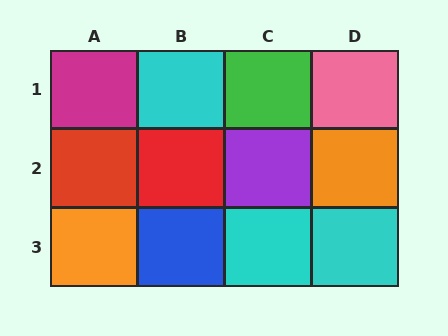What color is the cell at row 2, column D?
Orange.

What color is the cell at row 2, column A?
Red.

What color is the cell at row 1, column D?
Pink.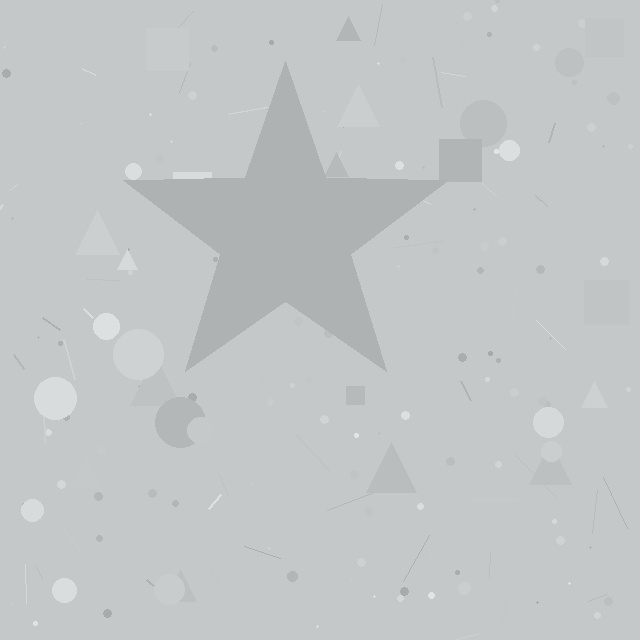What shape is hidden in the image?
A star is hidden in the image.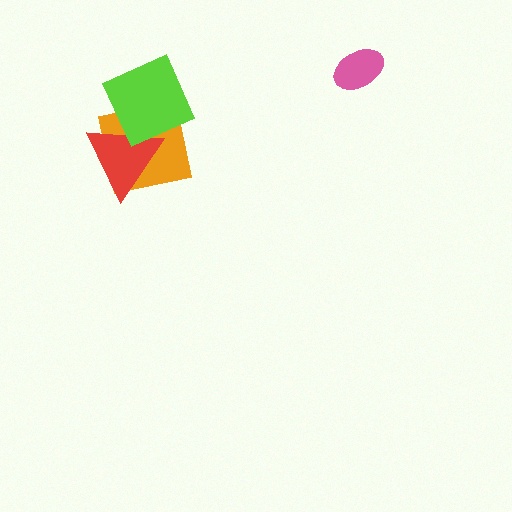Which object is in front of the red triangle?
The lime diamond is in front of the red triangle.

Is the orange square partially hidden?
Yes, it is partially covered by another shape.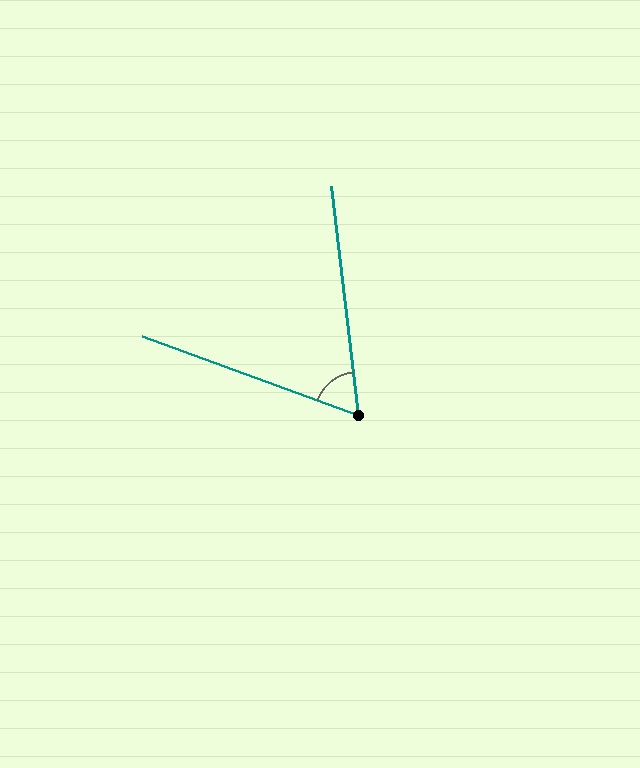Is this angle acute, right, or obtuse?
It is acute.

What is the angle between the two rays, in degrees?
Approximately 63 degrees.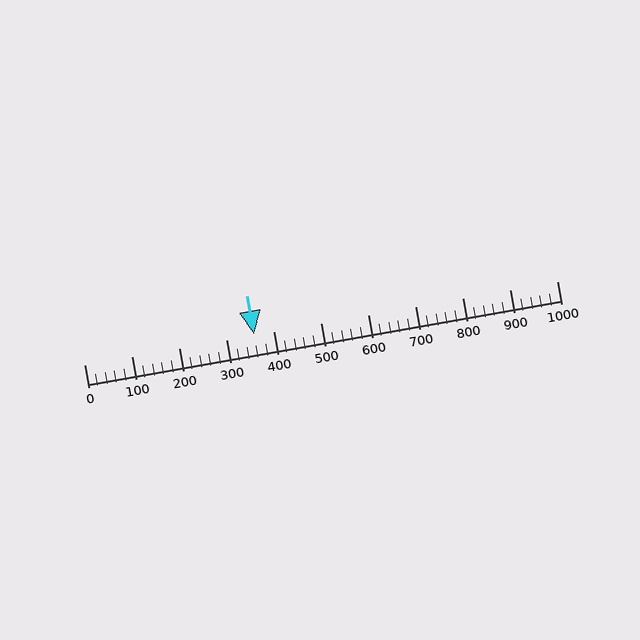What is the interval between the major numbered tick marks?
The major tick marks are spaced 100 units apart.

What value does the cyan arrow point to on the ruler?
The cyan arrow points to approximately 360.